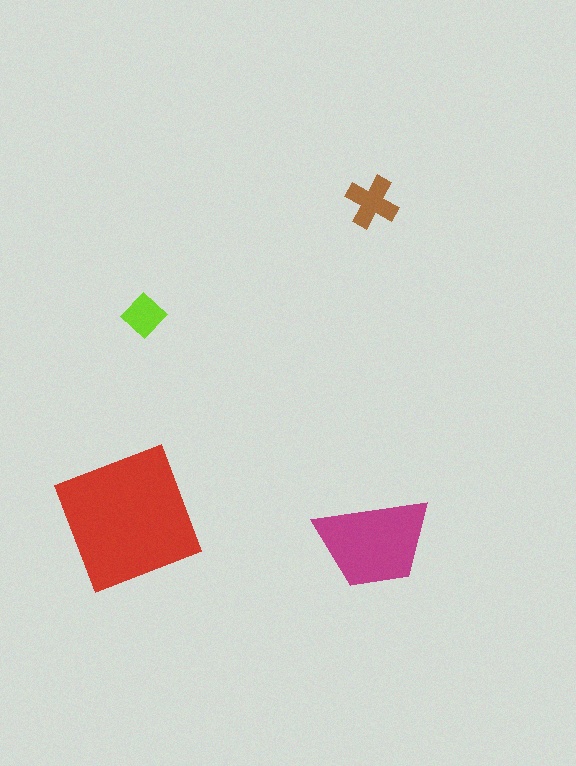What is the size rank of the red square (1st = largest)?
1st.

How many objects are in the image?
There are 4 objects in the image.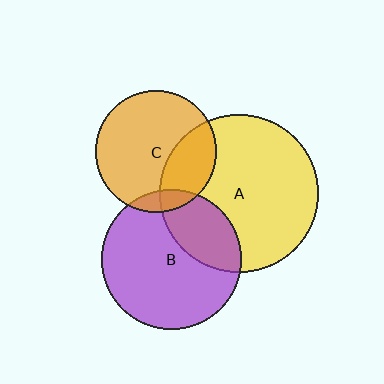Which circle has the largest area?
Circle A (yellow).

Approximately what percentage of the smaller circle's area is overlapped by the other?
Approximately 30%.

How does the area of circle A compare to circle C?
Approximately 1.7 times.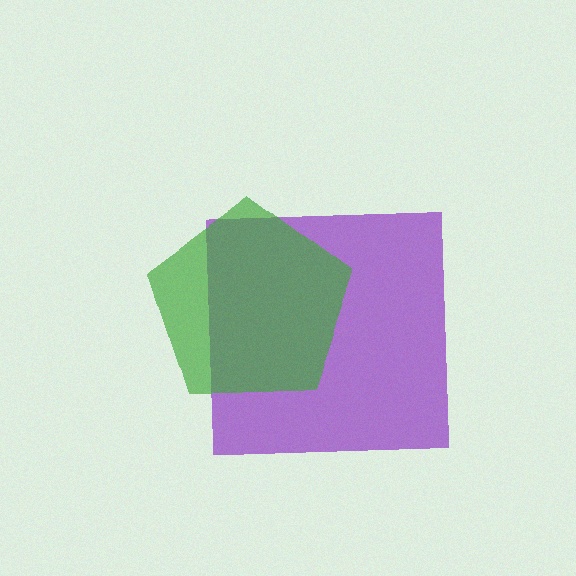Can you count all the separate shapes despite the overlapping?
Yes, there are 2 separate shapes.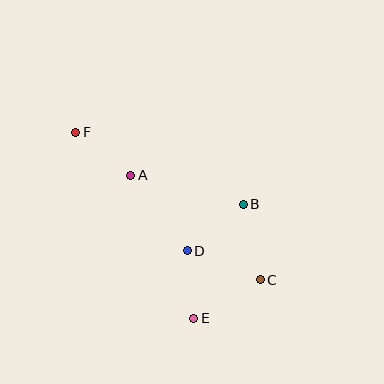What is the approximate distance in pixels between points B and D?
The distance between B and D is approximately 73 pixels.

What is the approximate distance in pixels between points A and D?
The distance between A and D is approximately 94 pixels.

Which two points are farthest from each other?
Points C and F are farthest from each other.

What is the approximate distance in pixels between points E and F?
The distance between E and F is approximately 220 pixels.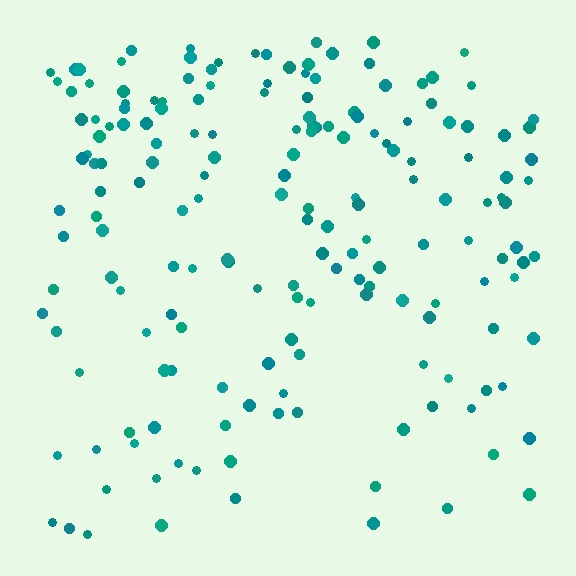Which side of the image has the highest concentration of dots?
The top.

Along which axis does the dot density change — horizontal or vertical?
Vertical.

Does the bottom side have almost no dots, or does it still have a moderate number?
Still a moderate number, just noticeably fewer than the top.